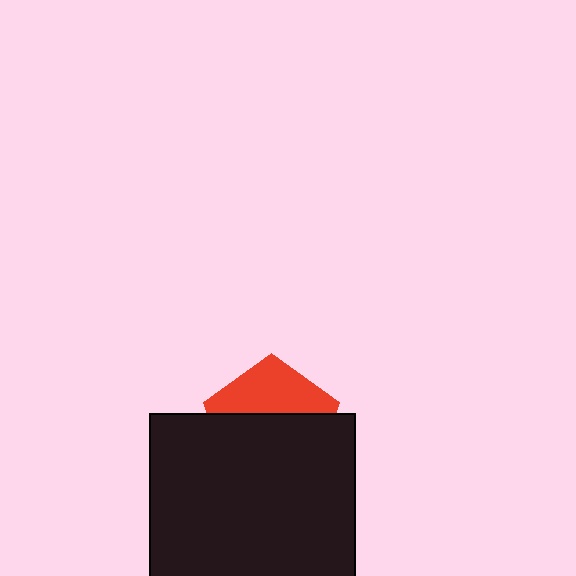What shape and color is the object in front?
The object in front is a black rectangle.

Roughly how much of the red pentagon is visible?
A small part of it is visible (roughly 39%).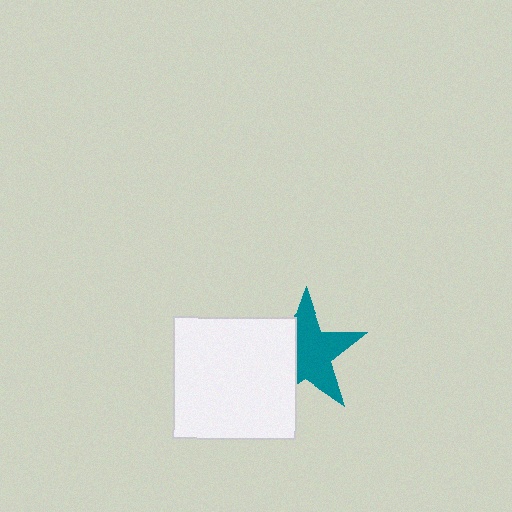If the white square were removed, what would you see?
You would see the complete teal star.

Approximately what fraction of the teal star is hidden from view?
Roughly 36% of the teal star is hidden behind the white square.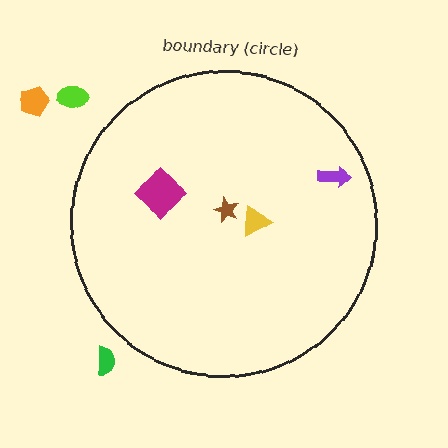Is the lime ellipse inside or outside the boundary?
Outside.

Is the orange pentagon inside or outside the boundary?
Outside.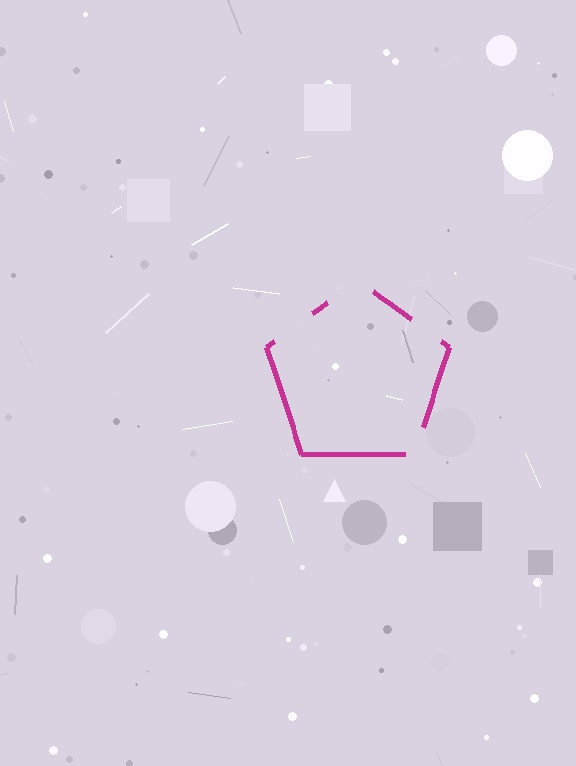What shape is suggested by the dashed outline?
The dashed outline suggests a pentagon.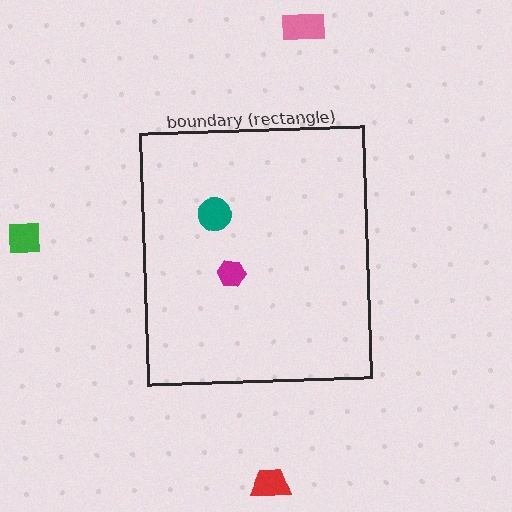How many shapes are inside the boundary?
2 inside, 3 outside.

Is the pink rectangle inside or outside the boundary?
Outside.